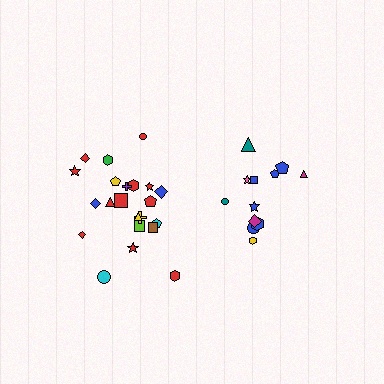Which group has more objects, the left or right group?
The left group.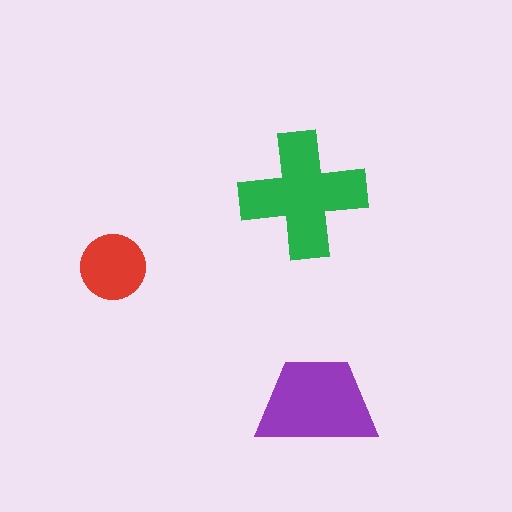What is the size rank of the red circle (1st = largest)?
3rd.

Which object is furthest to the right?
The purple trapezoid is rightmost.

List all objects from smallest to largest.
The red circle, the purple trapezoid, the green cross.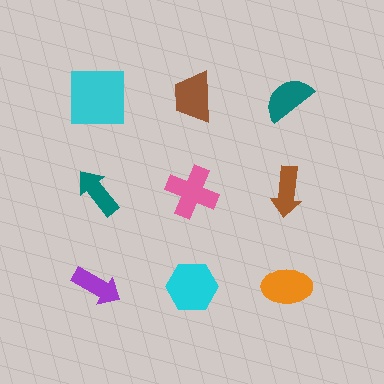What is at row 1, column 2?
A brown trapezoid.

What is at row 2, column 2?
A pink cross.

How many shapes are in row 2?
3 shapes.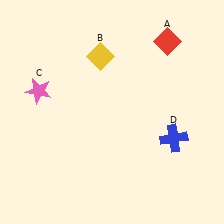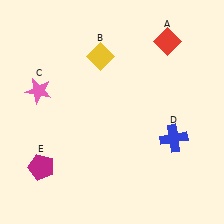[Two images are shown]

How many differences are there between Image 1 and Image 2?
There is 1 difference between the two images.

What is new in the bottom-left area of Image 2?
A magenta pentagon (E) was added in the bottom-left area of Image 2.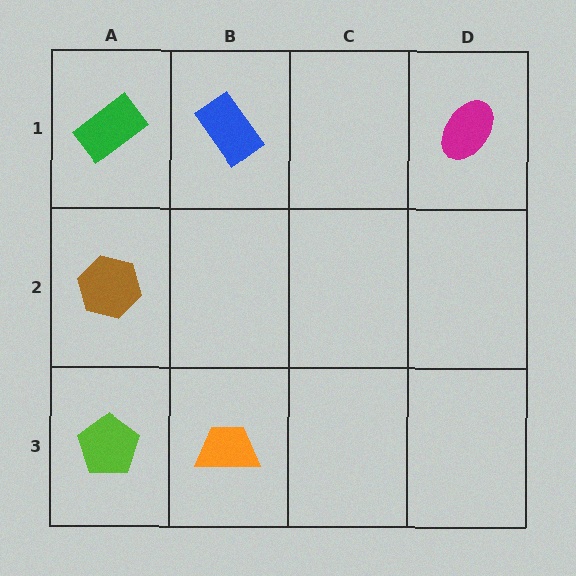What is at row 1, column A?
A green rectangle.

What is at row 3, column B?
An orange trapezoid.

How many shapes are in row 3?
2 shapes.